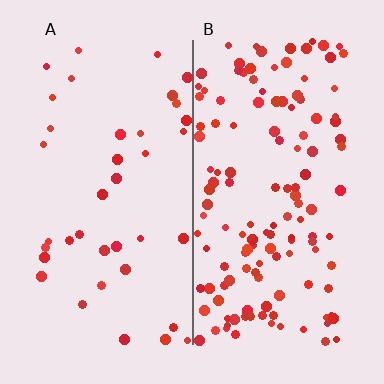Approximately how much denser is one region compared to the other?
Approximately 3.5× — region B over region A.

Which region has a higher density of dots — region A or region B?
B (the right).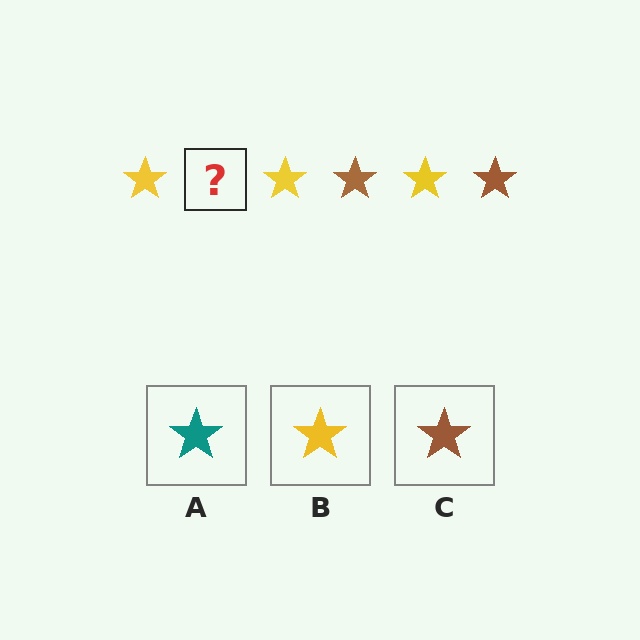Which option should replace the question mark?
Option C.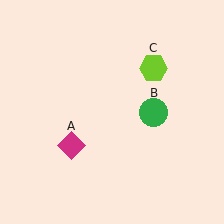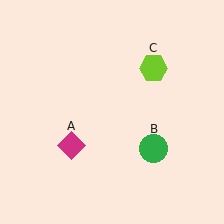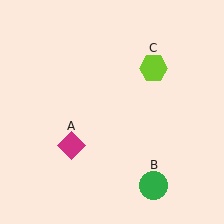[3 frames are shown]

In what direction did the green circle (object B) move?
The green circle (object B) moved down.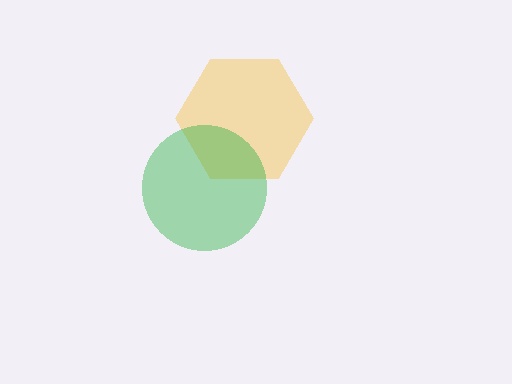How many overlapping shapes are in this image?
There are 2 overlapping shapes in the image.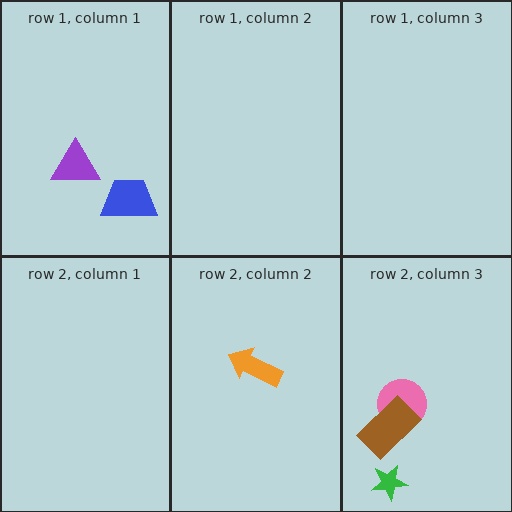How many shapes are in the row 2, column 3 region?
3.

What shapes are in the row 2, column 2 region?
The orange arrow.